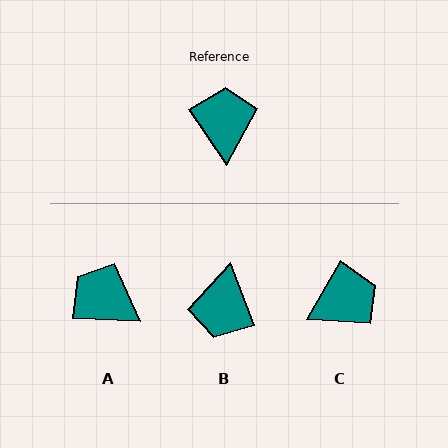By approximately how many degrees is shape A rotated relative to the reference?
Approximately 53 degrees counter-clockwise.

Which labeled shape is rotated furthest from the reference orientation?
B, about 166 degrees away.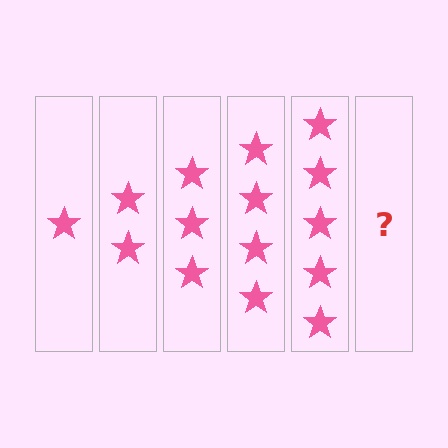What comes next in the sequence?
The next element should be 6 stars.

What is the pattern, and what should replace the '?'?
The pattern is that each step adds one more star. The '?' should be 6 stars.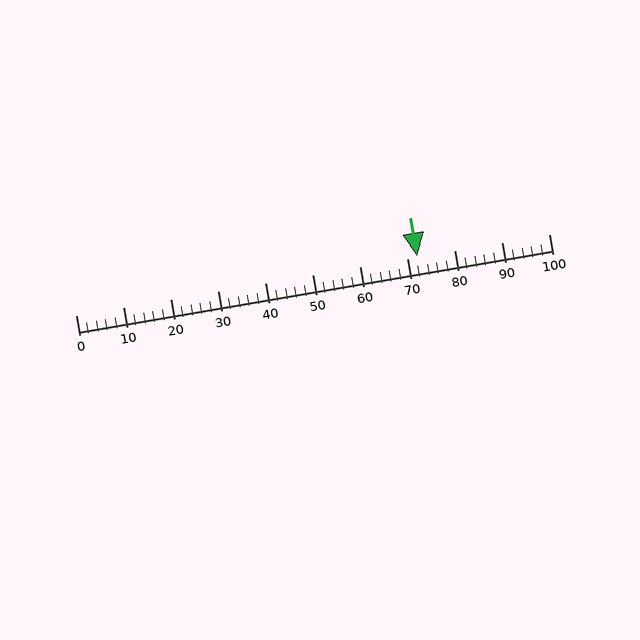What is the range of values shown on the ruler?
The ruler shows values from 0 to 100.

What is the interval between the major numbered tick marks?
The major tick marks are spaced 10 units apart.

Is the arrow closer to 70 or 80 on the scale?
The arrow is closer to 70.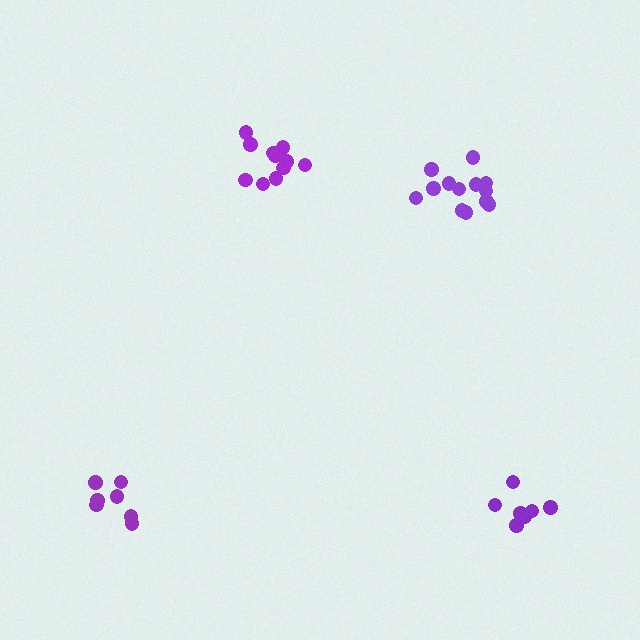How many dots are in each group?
Group 1: 7 dots, Group 2: 13 dots, Group 3: 11 dots, Group 4: 7 dots (38 total).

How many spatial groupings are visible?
There are 4 spatial groupings.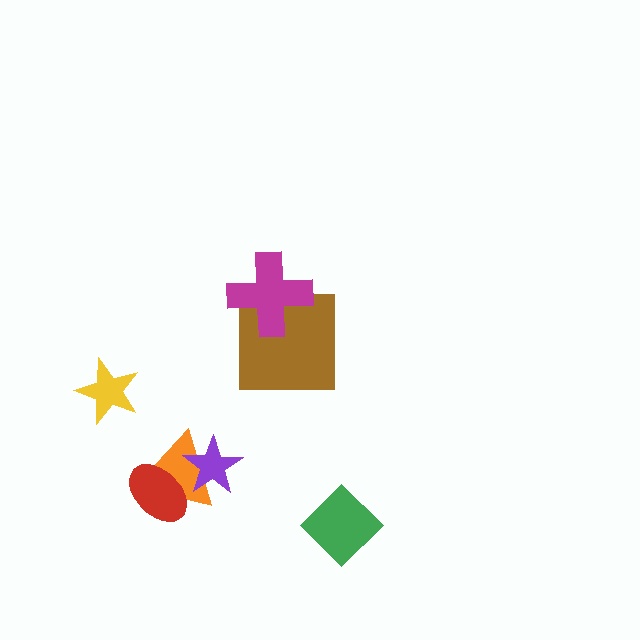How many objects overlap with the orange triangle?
2 objects overlap with the orange triangle.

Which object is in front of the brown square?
The magenta cross is in front of the brown square.